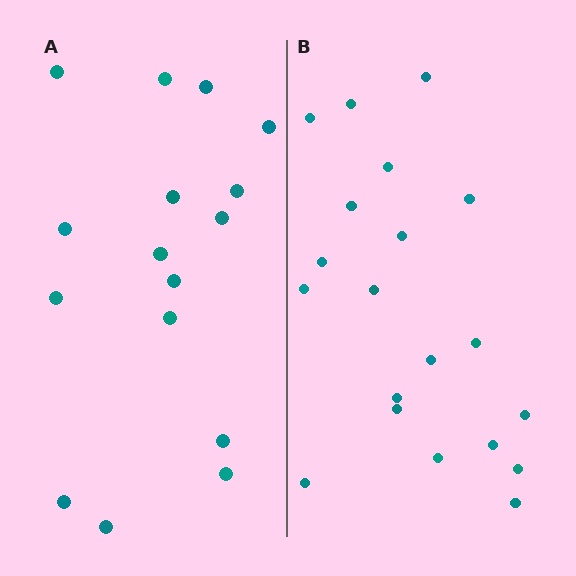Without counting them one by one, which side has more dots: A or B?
Region B (the right region) has more dots.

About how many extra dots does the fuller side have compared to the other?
Region B has about 4 more dots than region A.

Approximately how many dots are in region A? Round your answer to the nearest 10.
About 20 dots. (The exact count is 16, which rounds to 20.)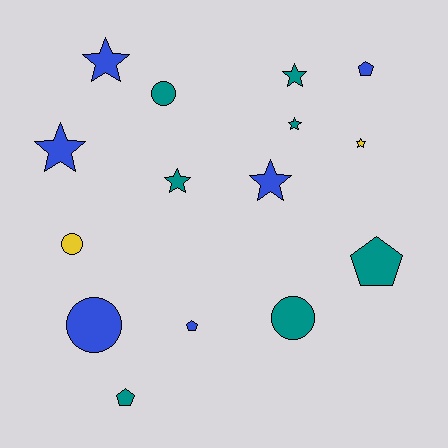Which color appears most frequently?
Teal, with 7 objects.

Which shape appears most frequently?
Star, with 7 objects.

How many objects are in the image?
There are 15 objects.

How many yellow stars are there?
There is 1 yellow star.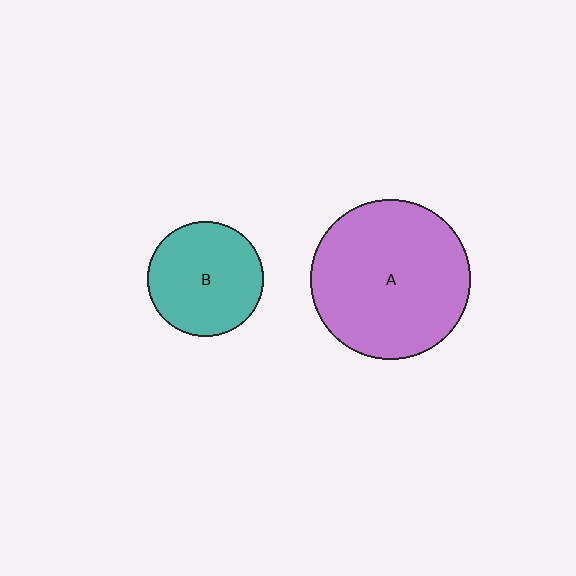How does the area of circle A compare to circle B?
Approximately 1.9 times.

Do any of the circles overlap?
No, none of the circles overlap.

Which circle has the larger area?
Circle A (purple).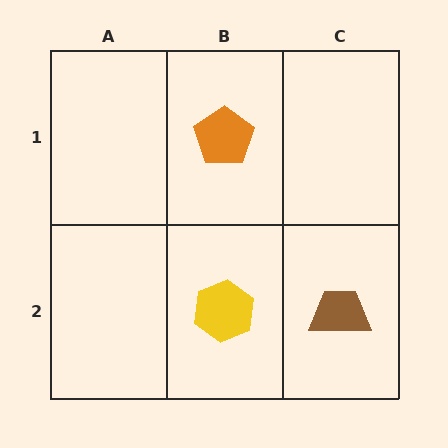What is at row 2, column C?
A brown trapezoid.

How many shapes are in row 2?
2 shapes.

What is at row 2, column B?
A yellow hexagon.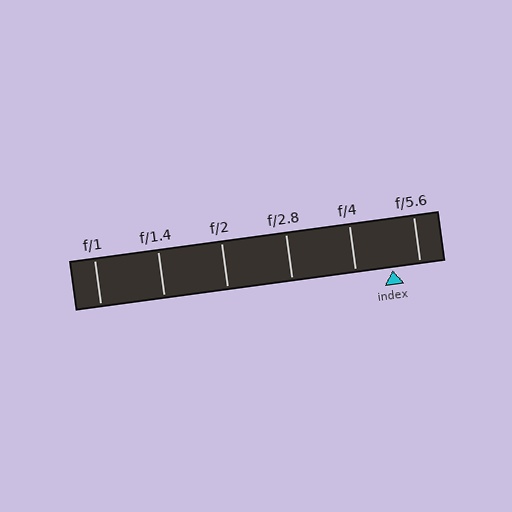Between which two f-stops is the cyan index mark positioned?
The index mark is between f/4 and f/5.6.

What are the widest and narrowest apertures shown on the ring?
The widest aperture shown is f/1 and the narrowest is f/5.6.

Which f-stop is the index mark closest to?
The index mark is closest to f/5.6.